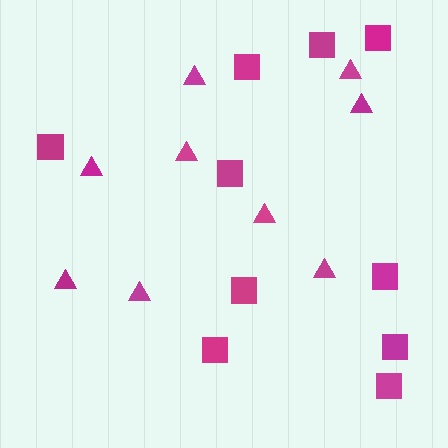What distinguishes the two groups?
There are 2 groups: one group of squares (10) and one group of triangles (9).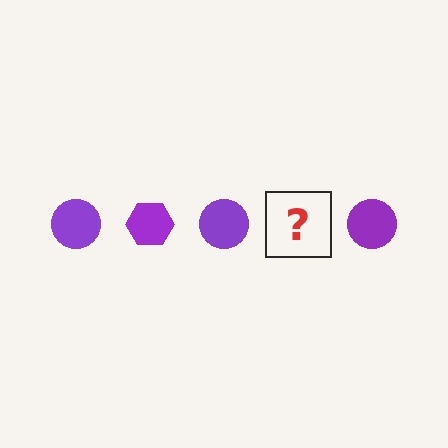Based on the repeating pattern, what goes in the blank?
The blank should be a purple hexagon.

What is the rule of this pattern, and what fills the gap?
The rule is that the pattern cycles through circle, hexagon shapes in purple. The gap should be filled with a purple hexagon.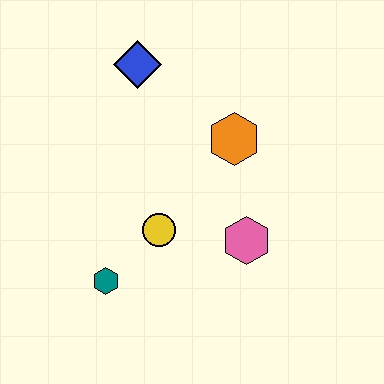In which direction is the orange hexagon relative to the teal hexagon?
The orange hexagon is above the teal hexagon.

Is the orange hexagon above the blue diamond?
No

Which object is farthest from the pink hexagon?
The blue diamond is farthest from the pink hexagon.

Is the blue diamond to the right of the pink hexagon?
No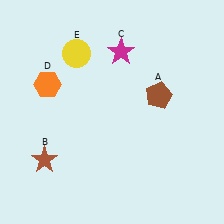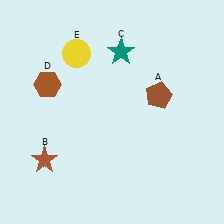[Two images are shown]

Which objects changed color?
C changed from magenta to teal. D changed from orange to brown.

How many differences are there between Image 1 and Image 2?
There are 2 differences between the two images.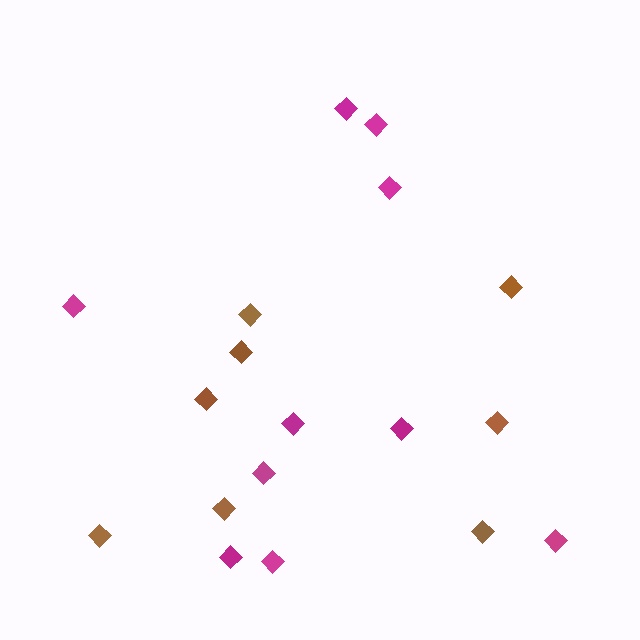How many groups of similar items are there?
There are 2 groups: one group of magenta diamonds (10) and one group of brown diamonds (8).